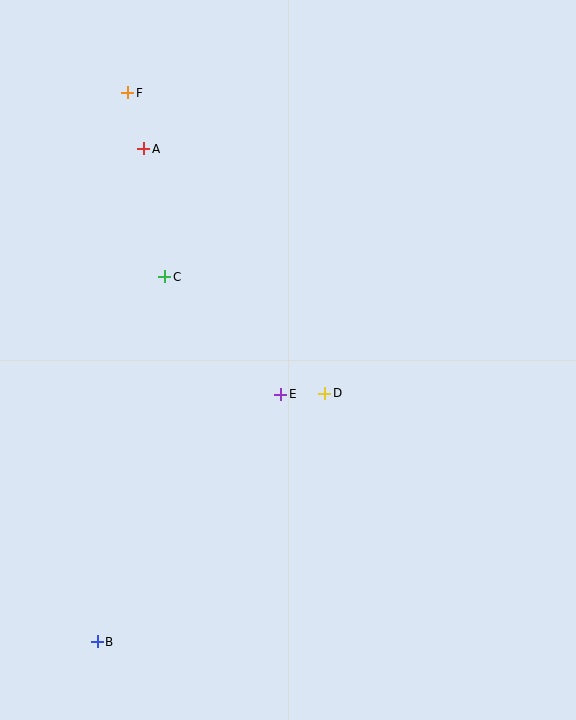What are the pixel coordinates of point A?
Point A is at (143, 149).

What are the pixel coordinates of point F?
Point F is at (128, 93).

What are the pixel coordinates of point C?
Point C is at (165, 277).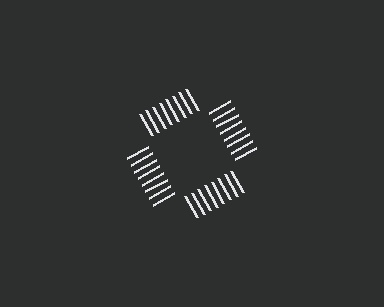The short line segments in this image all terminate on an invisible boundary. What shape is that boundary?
An illusory square — the line segments terminate on its edges but no continuous stroke is drawn.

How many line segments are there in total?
32 — 8 along each of the 4 edges.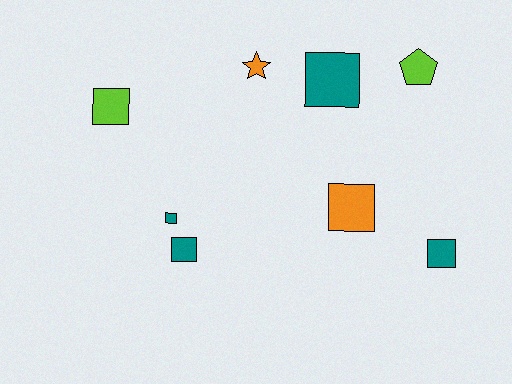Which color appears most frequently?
Teal, with 4 objects.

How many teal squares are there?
There are 4 teal squares.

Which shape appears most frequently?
Square, with 6 objects.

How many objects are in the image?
There are 8 objects.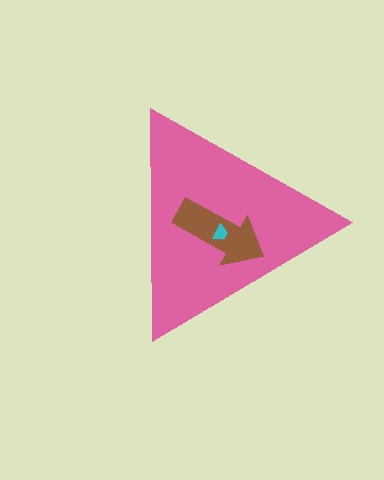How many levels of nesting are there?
3.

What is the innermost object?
The cyan trapezoid.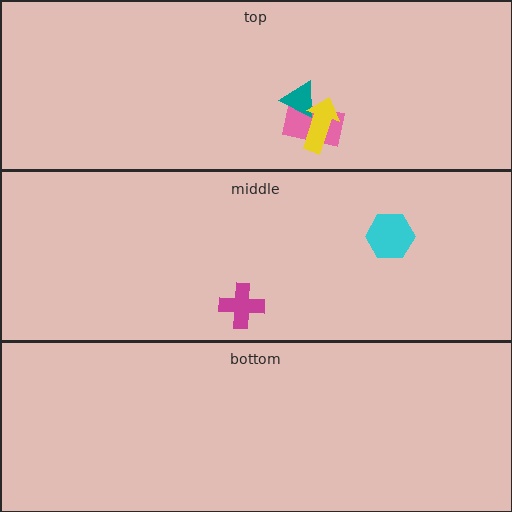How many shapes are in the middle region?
2.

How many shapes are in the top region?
3.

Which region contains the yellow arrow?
The top region.